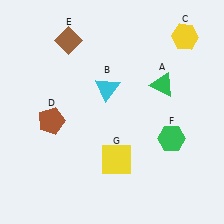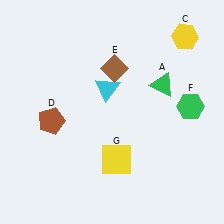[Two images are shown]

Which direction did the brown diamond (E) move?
The brown diamond (E) moved right.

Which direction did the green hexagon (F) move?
The green hexagon (F) moved up.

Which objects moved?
The objects that moved are: the brown diamond (E), the green hexagon (F).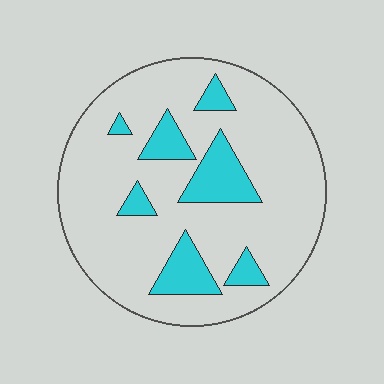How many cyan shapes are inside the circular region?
7.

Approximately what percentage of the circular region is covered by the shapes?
Approximately 20%.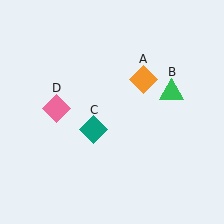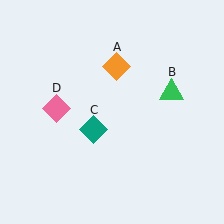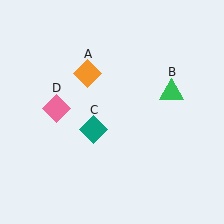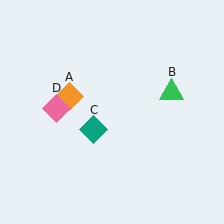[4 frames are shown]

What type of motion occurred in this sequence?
The orange diamond (object A) rotated counterclockwise around the center of the scene.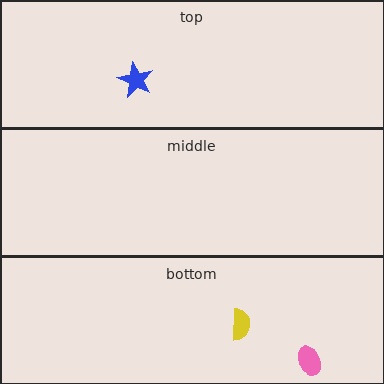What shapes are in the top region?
The blue star.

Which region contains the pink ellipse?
The bottom region.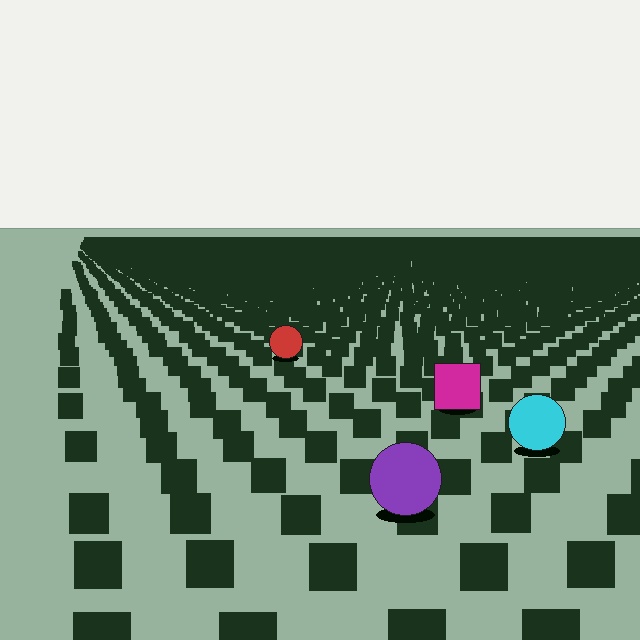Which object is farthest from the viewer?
The red circle is farthest from the viewer. It appears smaller and the ground texture around it is denser.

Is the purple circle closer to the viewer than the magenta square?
Yes. The purple circle is closer — you can tell from the texture gradient: the ground texture is coarser near it.